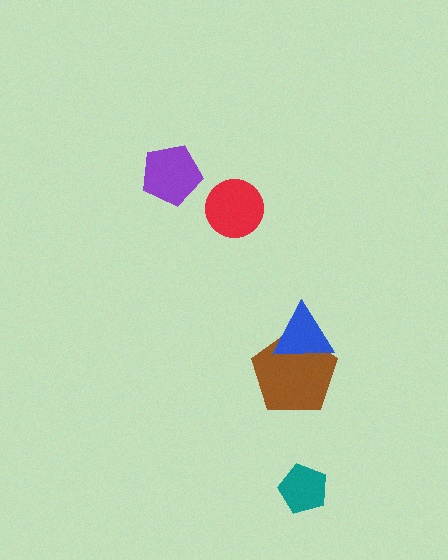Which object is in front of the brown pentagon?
The blue triangle is in front of the brown pentagon.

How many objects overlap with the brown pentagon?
1 object overlaps with the brown pentagon.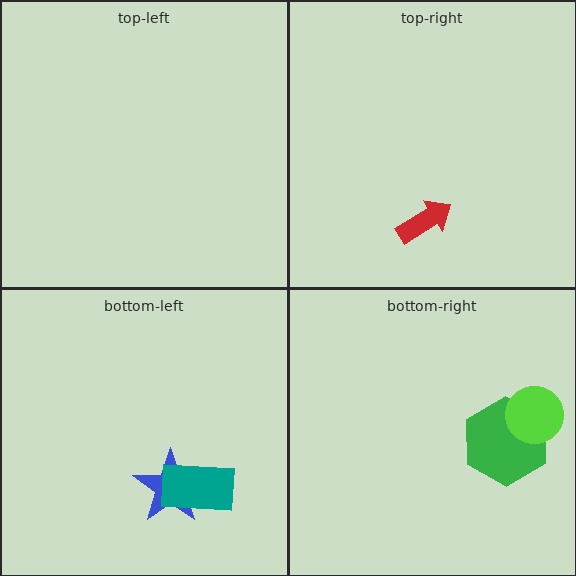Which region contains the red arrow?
The top-right region.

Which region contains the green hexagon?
The bottom-right region.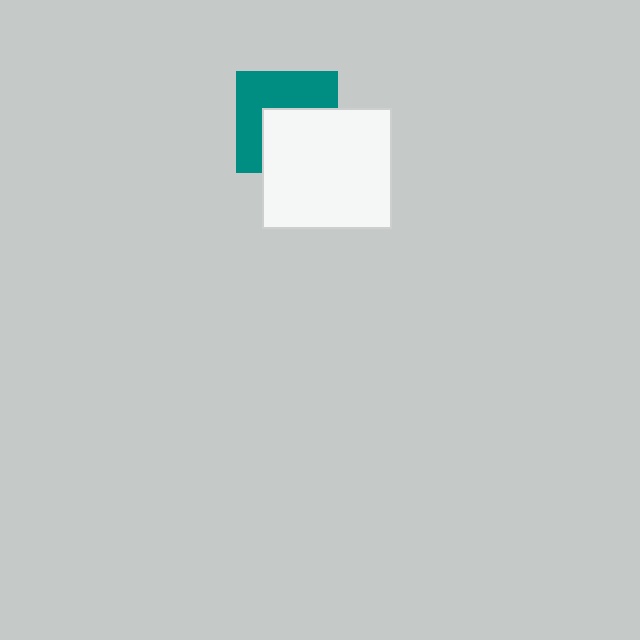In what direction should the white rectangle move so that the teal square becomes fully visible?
The white rectangle should move toward the lower-right. That is the shortest direction to clear the overlap and leave the teal square fully visible.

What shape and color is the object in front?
The object in front is a white rectangle.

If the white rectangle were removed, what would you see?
You would see the complete teal square.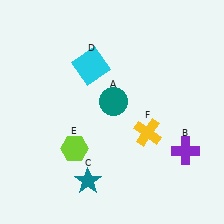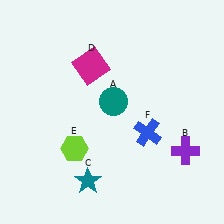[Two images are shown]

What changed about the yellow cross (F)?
In Image 1, F is yellow. In Image 2, it changed to blue.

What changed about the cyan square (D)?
In Image 1, D is cyan. In Image 2, it changed to magenta.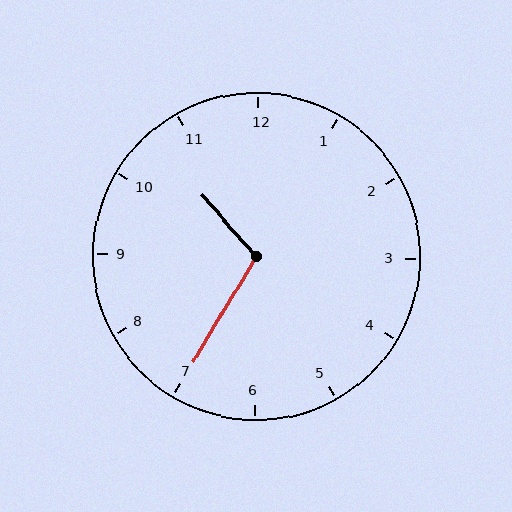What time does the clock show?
10:35.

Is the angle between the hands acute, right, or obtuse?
It is obtuse.